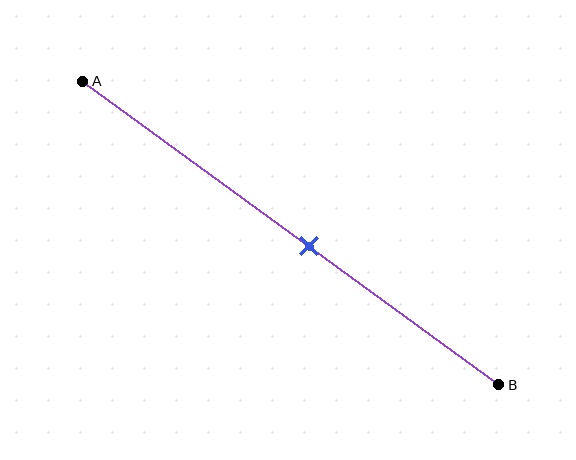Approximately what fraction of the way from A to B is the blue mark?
The blue mark is approximately 55% of the way from A to B.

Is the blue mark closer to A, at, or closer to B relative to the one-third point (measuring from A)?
The blue mark is closer to point B than the one-third point of segment AB.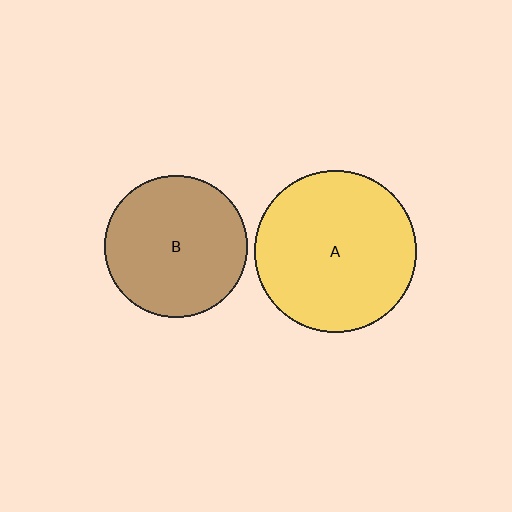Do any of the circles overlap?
No, none of the circles overlap.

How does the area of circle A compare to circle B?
Approximately 1.3 times.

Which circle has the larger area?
Circle A (yellow).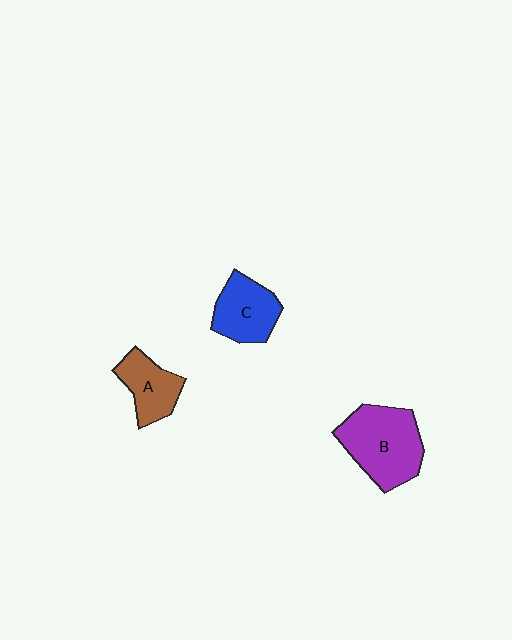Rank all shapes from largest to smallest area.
From largest to smallest: B (purple), C (blue), A (brown).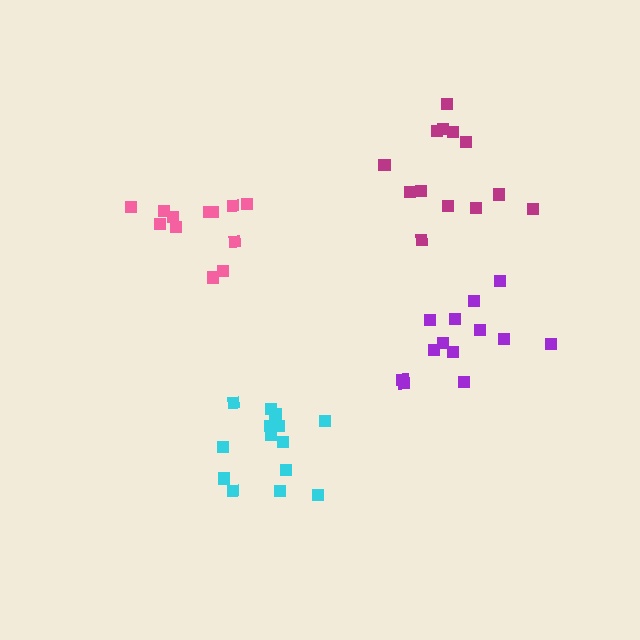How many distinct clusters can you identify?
There are 4 distinct clusters.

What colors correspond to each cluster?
The clusters are colored: pink, purple, cyan, magenta.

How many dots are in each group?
Group 1: 12 dots, Group 2: 13 dots, Group 3: 14 dots, Group 4: 13 dots (52 total).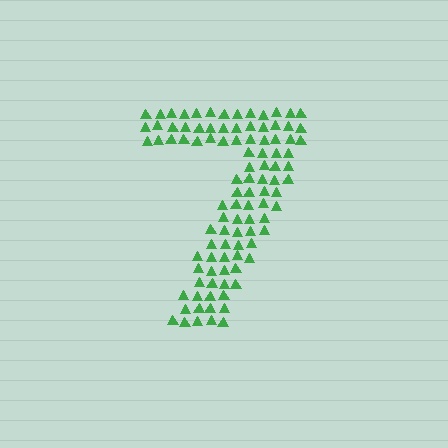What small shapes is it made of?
It is made of small triangles.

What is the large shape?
The large shape is the digit 7.